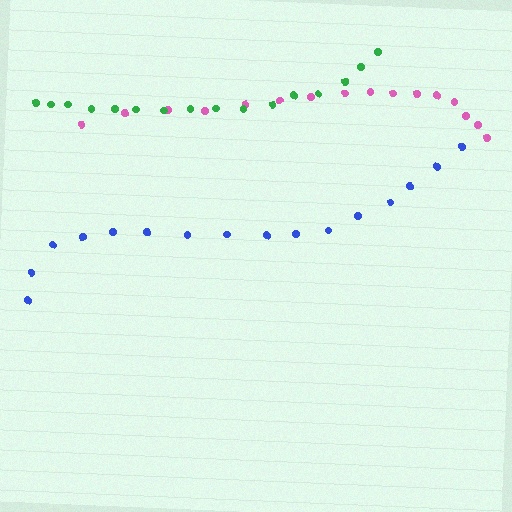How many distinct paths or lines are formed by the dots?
There are 3 distinct paths.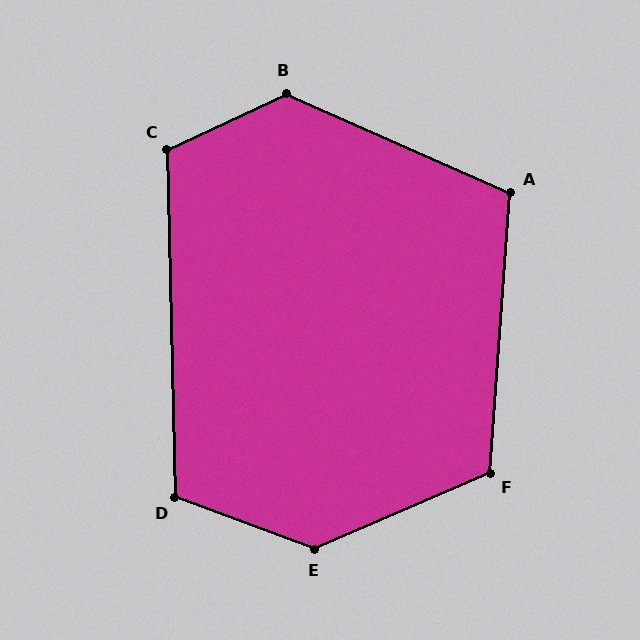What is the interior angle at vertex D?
Approximately 112 degrees (obtuse).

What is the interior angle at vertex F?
Approximately 117 degrees (obtuse).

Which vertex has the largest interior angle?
E, at approximately 136 degrees.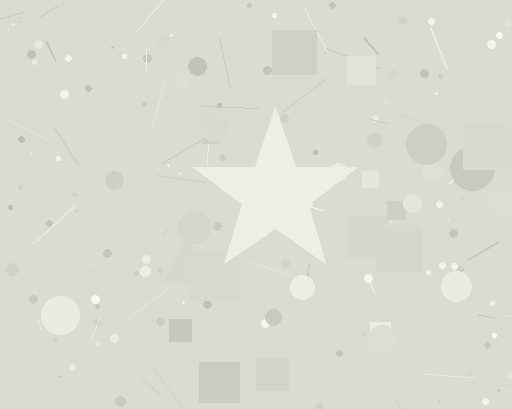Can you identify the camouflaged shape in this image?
The camouflaged shape is a star.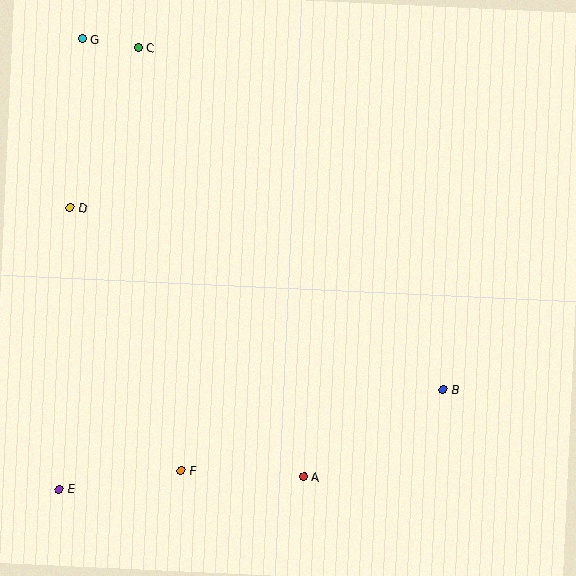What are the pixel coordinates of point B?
Point B is at (443, 389).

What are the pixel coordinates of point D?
Point D is at (70, 208).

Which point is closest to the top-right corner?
Point B is closest to the top-right corner.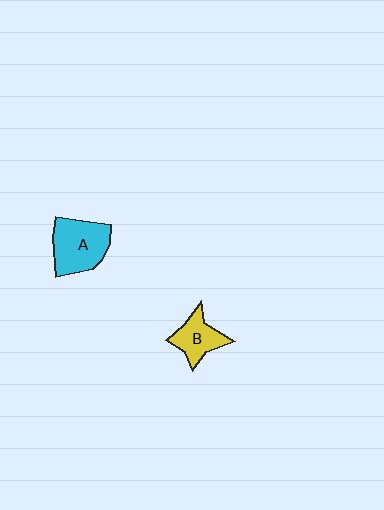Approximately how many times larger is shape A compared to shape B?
Approximately 1.6 times.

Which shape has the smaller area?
Shape B (yellow).